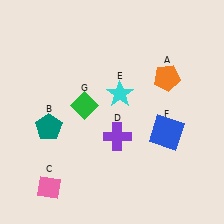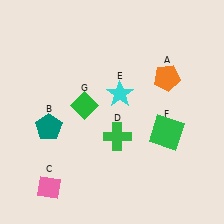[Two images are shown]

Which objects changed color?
D changed from purple to green. F changed from blue to green.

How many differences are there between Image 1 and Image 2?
There are 2 differences between the two images.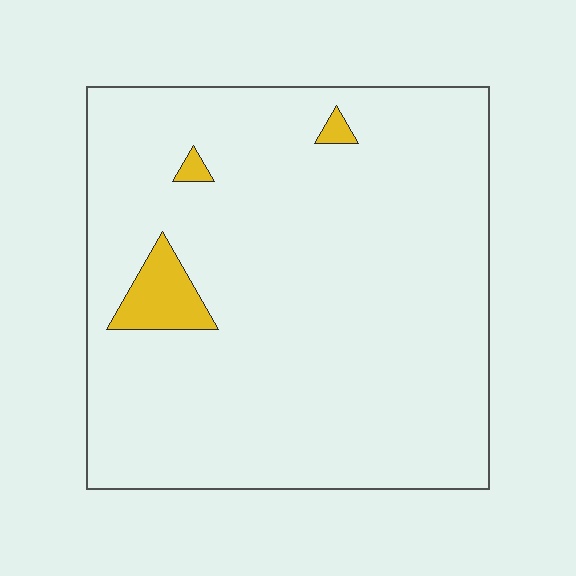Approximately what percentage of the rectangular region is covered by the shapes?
Approximately 5%.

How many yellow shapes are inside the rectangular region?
3.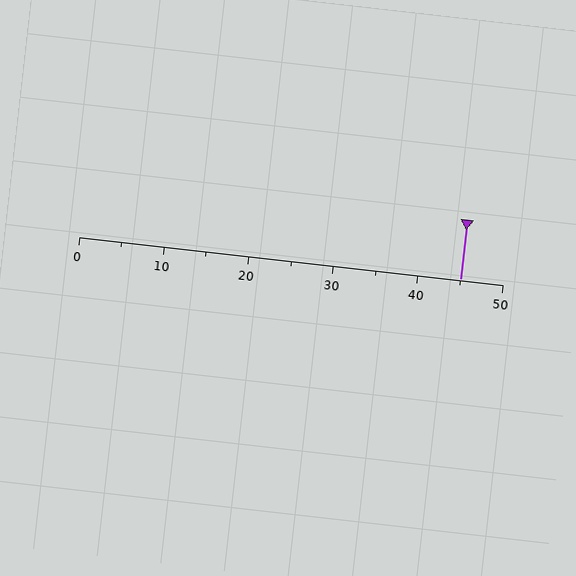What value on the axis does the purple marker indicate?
The marker indicates approximately 45.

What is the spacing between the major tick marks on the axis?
The major ticks are spaced 10 apart.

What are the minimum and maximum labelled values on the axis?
The axis runs from 0 to 50.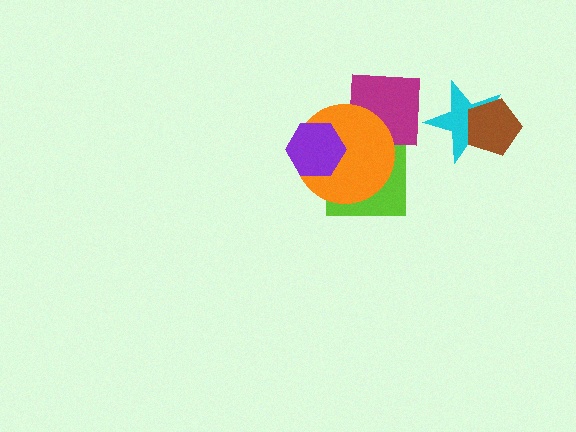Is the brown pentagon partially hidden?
No, no other shape covers it.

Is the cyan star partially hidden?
Yes, it is partially covered by another shape.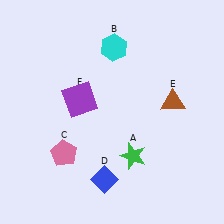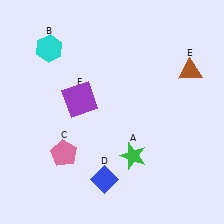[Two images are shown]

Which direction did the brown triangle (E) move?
The brown triangle (E) moved up.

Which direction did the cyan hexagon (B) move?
The cyan hexagon (B) moved left.